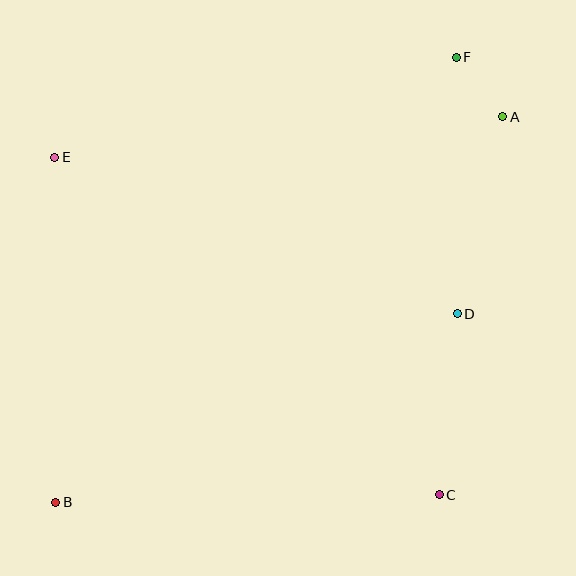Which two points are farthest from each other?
Points B and F are farthest from each other.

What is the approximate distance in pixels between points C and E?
The distance between C and E is approximately 511 pixels.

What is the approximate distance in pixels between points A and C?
The distance between A and C is approximately 383 pixels.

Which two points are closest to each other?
Points A and F are closest to each other.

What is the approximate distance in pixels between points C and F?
The distance between C and F is approximately 438 pixels.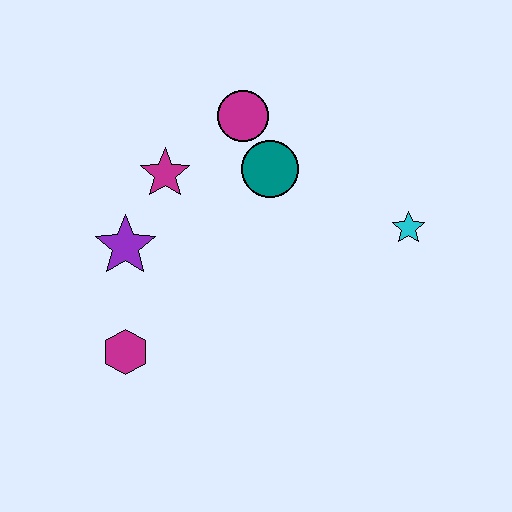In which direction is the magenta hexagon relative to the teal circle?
The magenta hexagon is below the teal circle.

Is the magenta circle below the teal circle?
No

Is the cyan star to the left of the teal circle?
No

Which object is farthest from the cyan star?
The magenta hexagon is farthest from the cyan star.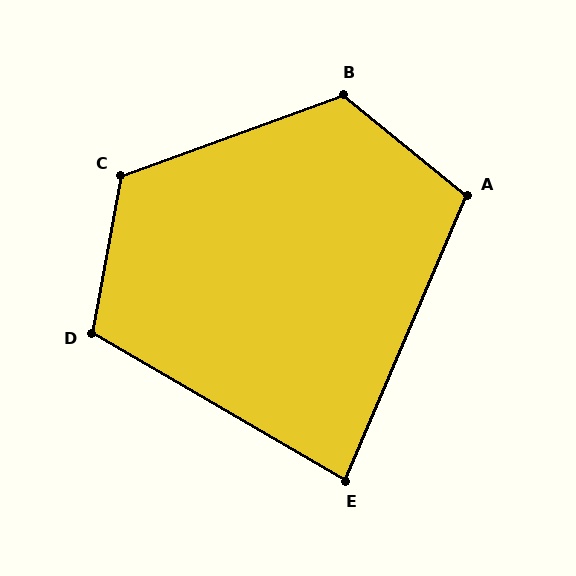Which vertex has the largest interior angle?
B, at approximately 121 degrees.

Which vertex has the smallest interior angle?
E, at approximately 83 degrees.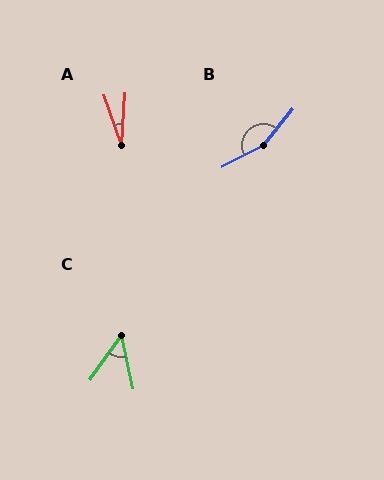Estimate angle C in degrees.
Approximately 47 degrees.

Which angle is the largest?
B, at approximately 157 degrees.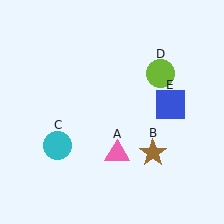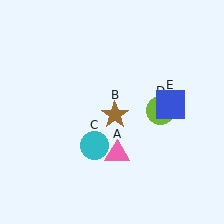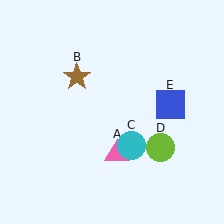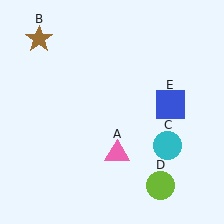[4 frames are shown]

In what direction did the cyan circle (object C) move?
The cyan circle (object C) moved right.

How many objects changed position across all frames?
3 objects changed position: brown star (object B), cyan circle (object C), lime circle (object D).